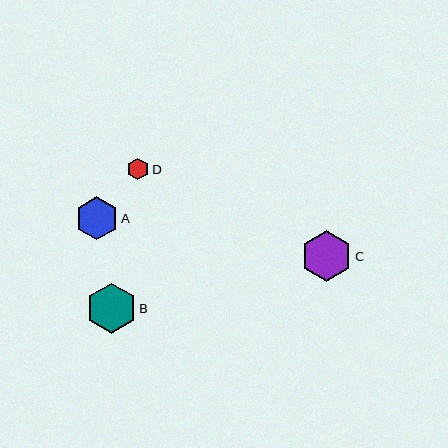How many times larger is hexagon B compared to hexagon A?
Hexagon B is approximately 1.2 times the size of hexagon A.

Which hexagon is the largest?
Hexagon C is the largest with a size of approximately 51 pixels.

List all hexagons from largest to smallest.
From largest to smallest: C, B, A, D.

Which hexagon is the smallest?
Hexagon D is the smallest with a size of approximately 22 pixels.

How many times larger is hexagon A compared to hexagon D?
Hexagon A is approximately 2.0 times the size of hexagon D.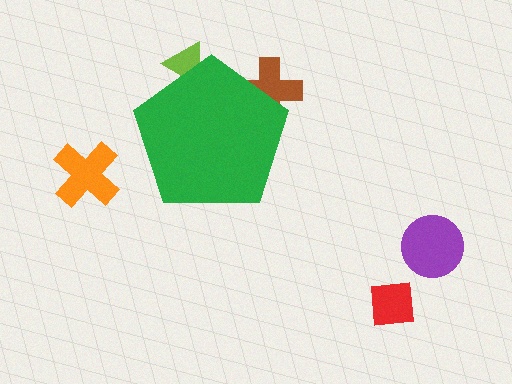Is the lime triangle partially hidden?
Yes, the lime triangle is partially hidden behind the green pentagon.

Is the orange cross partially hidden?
No, the orange cross is fully visible.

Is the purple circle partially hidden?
No, the purple circle is fully visible.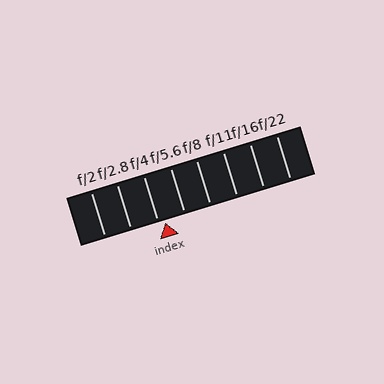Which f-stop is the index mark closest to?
The index mark is closest to f/4.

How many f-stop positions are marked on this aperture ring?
There are 8 f-stop positions marked.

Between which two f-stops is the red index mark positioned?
The index mark is between f/4 and f/5.6.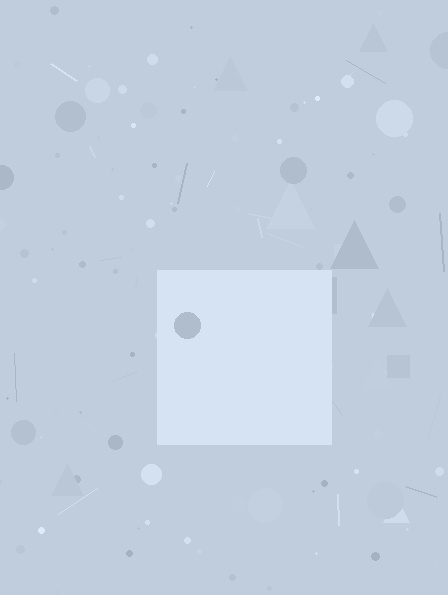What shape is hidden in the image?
A square is hidden in the image.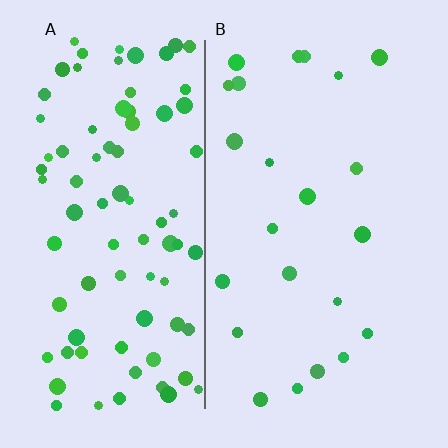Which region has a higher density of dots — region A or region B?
A (the left).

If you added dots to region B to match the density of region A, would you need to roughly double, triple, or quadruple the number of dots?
Approximately quadruple.